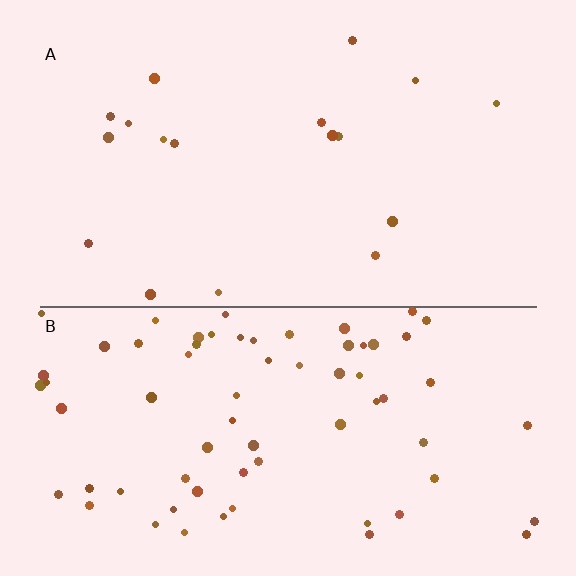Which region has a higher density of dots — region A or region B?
B (the bottom).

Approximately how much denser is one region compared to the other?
Approximately 3.9× — region B over region A.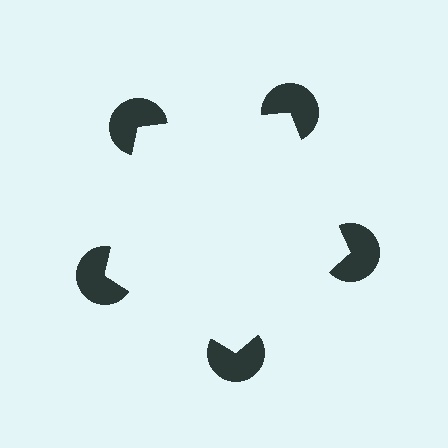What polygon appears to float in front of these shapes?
An illusory pentagon — its edges are inferred from the aligned wedge cuts in the pac-man discs, not physically drawn.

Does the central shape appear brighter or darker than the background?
It typically appears slightly brighter than the background, even though no actual brightness change is drawn.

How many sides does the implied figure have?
5 sides.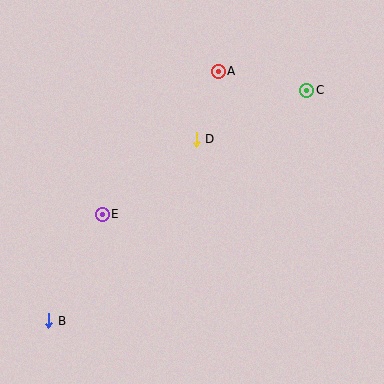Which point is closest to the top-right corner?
Point C is closest to the top-right corner.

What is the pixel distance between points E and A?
The distance between E and A is 184 pixels.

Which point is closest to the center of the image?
Point D at (196, 139) is closest to the center.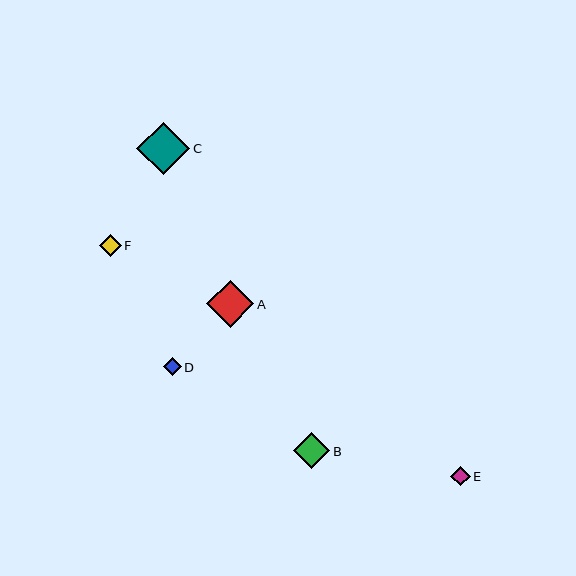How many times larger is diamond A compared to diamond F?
Diamond A is approximately 2.2 times the size of diamond F.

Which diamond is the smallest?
Diamond D is the smallest with a size of approximately 18 pixels.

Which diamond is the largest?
Diamond C is the largest with a size of approximately 53 pixels.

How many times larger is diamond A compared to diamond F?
Diamond A is approximately 2.2 times the size of diamond F.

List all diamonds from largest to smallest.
From largest to smallest: C, A, B, F, E, D.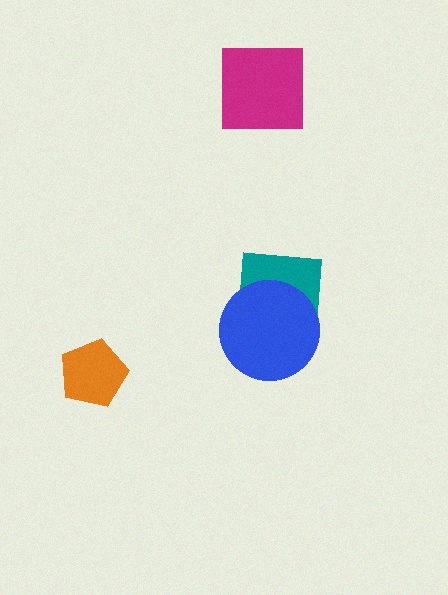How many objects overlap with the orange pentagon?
0 objects overlap with the orange pentagon.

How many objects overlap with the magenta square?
0 objects overlap with the magenta square.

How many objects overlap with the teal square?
1 object overlaps with the teal square.